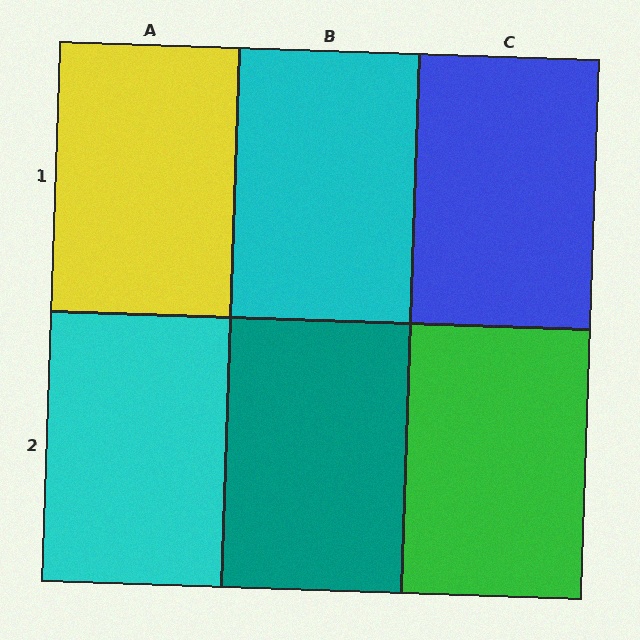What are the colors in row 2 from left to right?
Cyan, teal, green.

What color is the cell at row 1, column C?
Blue.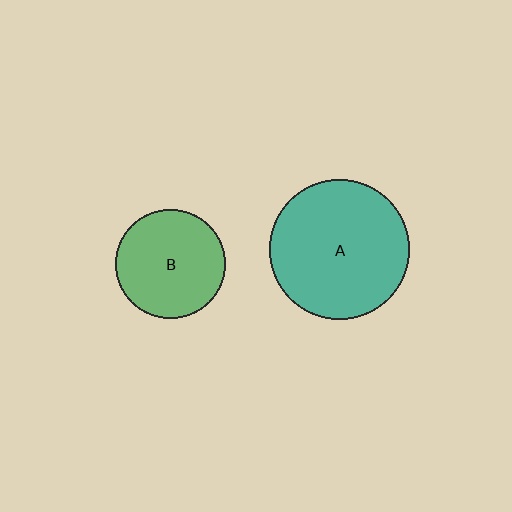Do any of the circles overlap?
No, none of the circles overlap.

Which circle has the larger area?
Circle A (teal).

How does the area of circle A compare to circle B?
Approximately 1.7 times.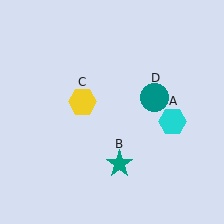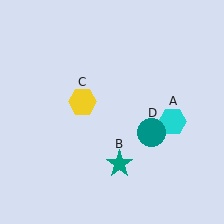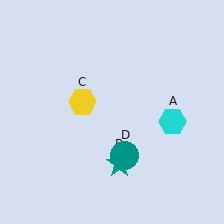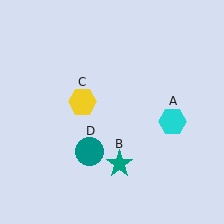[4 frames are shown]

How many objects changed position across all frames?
1 object changed position: teal circle (object D).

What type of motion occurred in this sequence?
The teal circle (object D) rotated clockwise around the center of the scene.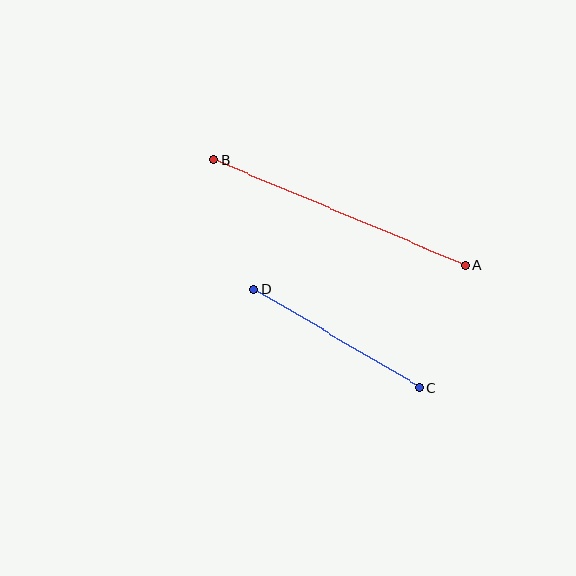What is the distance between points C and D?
The distance is approximately 192 pixels.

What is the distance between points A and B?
The distance is approximately 274 pixels.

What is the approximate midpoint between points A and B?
The midpoint is at approximately (339, 212) pixels.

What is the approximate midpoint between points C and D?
The midpoint is at approximately (336, 338) pixels.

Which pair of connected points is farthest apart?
Points A and B are farthest apart.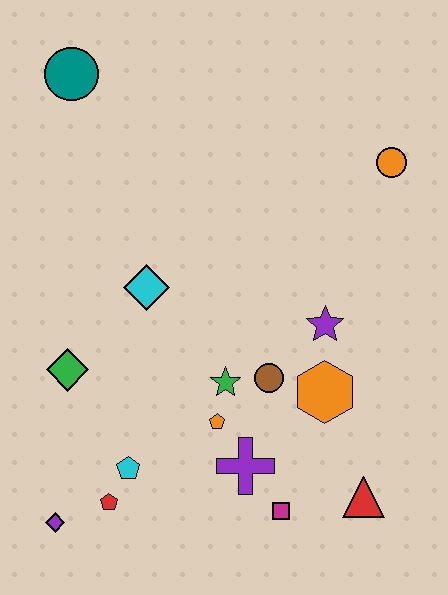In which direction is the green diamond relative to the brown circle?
The green diamond is to the left of the brown circle.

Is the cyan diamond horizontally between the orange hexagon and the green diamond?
Yes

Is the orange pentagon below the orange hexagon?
Yes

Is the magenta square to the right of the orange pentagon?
Yes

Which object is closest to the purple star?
The orange hexagon is closest to the purple star.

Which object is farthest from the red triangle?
The teal circle is farthest from the red triangle.